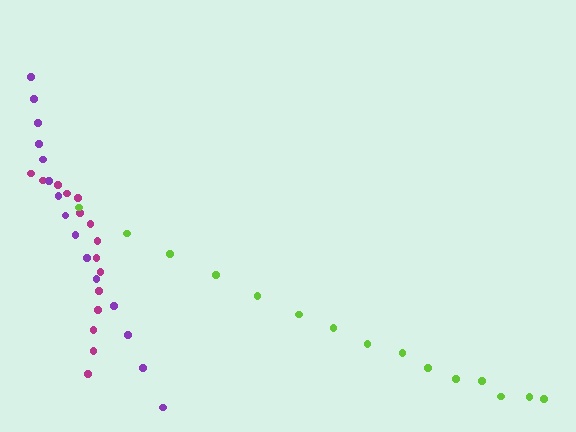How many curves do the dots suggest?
There are 3 distinct paths.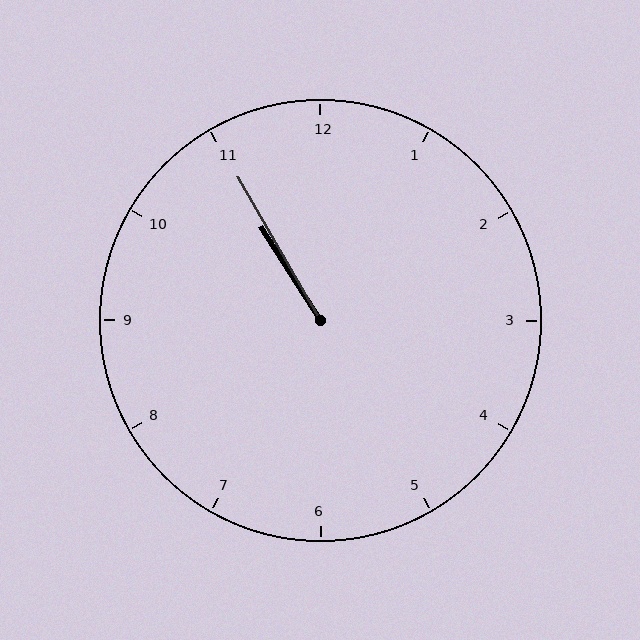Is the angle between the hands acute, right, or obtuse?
It is acute.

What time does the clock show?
10:55.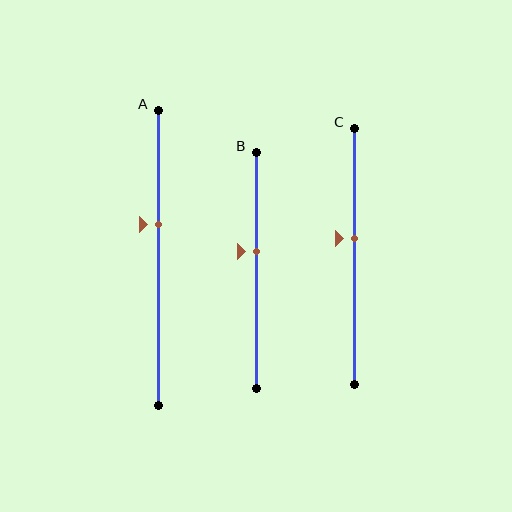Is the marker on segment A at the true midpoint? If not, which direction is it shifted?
No, the marker on segment A is shifted upward by about 12% of the segment length.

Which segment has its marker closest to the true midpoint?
Segment C has its marker closest to the true midpoint.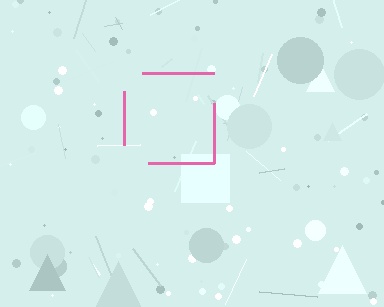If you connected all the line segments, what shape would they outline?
They would outline a square.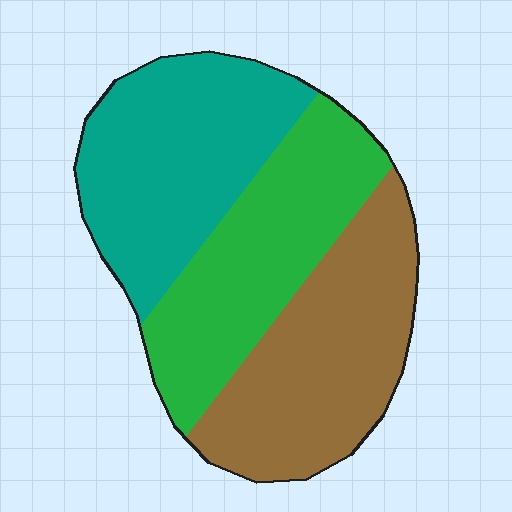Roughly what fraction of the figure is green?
Green takes up about one third (1/3) of the figure.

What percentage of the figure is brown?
Brown takes up about one third (1/3) of the figure.